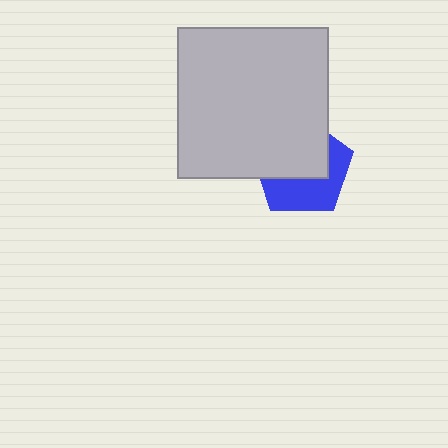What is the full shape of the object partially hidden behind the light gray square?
The partially hidden object is a blue pentagon.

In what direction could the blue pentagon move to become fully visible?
The blue pentagon could move toward the lower-right. That would shift it out from behind the light gray square entirely.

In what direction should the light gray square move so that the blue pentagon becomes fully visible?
The light gray square should move toward the upper-left. That is the shortest direction to clear the overlap and leave the blue pentagon fully visible.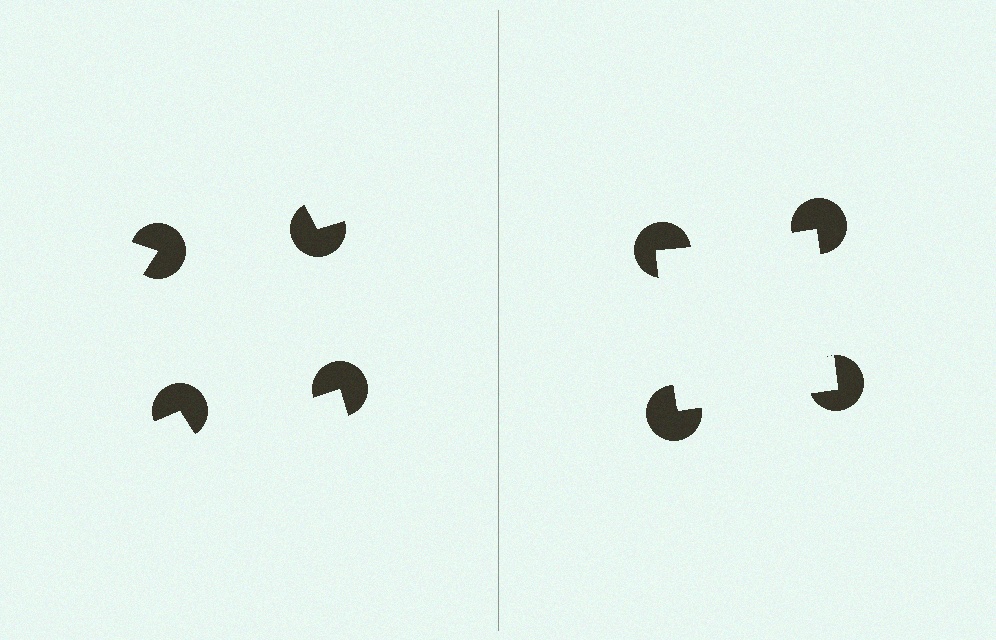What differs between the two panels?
The pac-man discs are positioned identically on both sides; only the wedge orientations differ. On the right they align to a square; on the left they are misaligned.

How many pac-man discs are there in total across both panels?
8 — 4 on each side.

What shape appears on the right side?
An illusory square.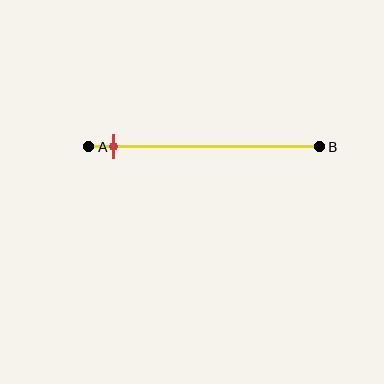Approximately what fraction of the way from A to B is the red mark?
The red mark is approximately 10% of the way from A to B.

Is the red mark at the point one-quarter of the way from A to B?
No, the mark is at about 10% from A, not at the 25% one-quarter point.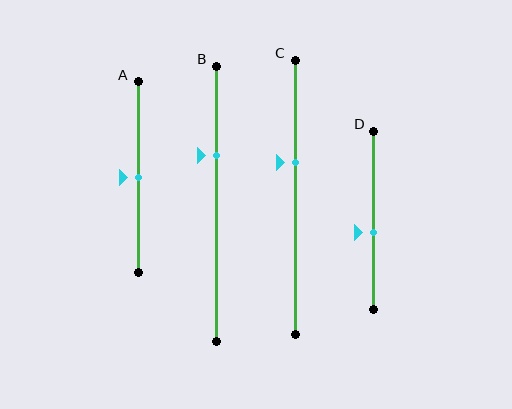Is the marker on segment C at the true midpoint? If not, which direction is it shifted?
No, the marker on segment C is shifted upward by about 13% of the segment length.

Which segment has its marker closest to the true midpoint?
Segment A has its marker closest to the true midpoint.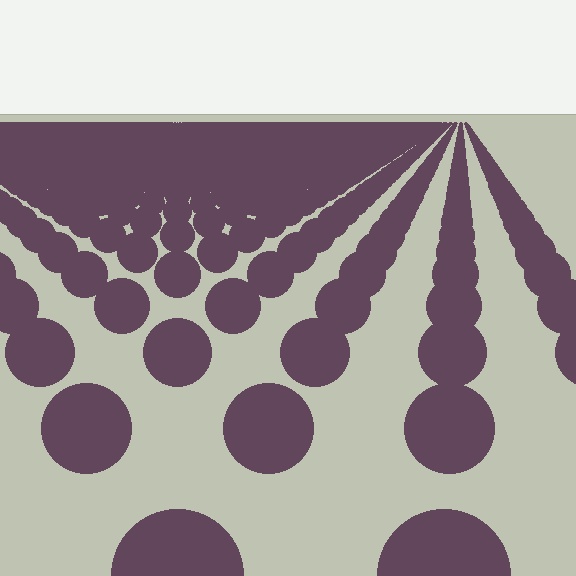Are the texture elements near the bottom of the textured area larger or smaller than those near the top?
Larger. Near the bottom, elements are closer to the viewer and appear at a bigger on-screen size.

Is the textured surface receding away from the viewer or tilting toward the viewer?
The surface is receding away from the viewer. Texture elements get smaller and denser toward the top.